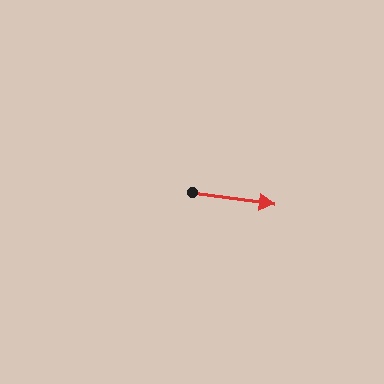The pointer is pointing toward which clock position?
Roughly 3 o'clock.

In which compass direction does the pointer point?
East.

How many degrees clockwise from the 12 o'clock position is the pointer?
Approximately 98 degrees.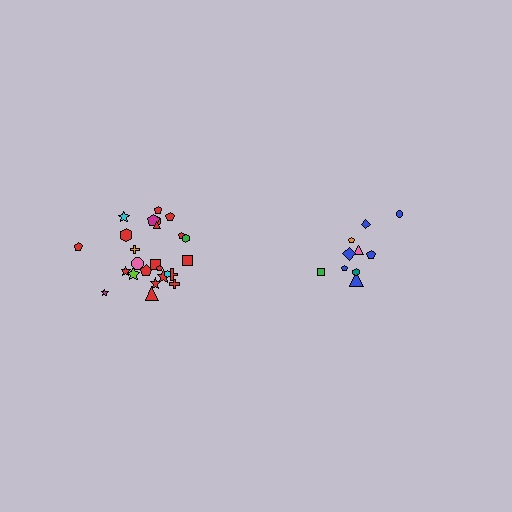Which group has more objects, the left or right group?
The left group.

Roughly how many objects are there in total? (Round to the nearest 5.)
Roughly 35 objects in total.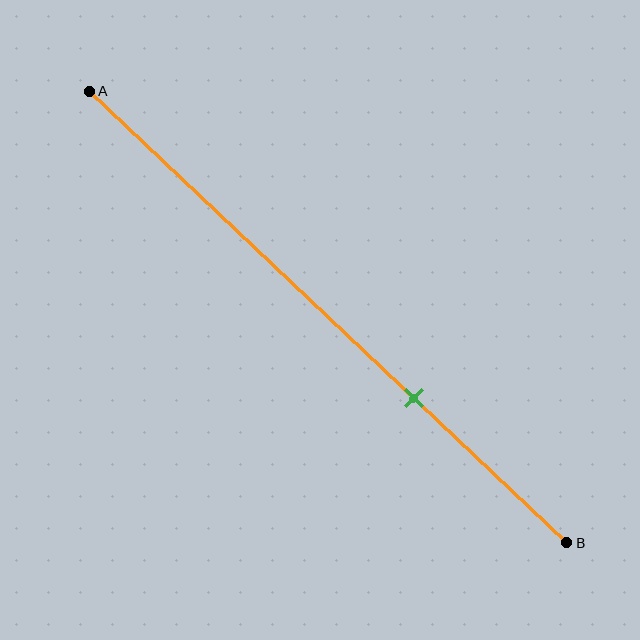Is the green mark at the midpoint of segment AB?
No, the mark is at about 70% from A, not at the 50% midpoint.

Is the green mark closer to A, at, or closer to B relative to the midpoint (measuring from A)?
The green mark is closer to point B than the midpoint of segment AB.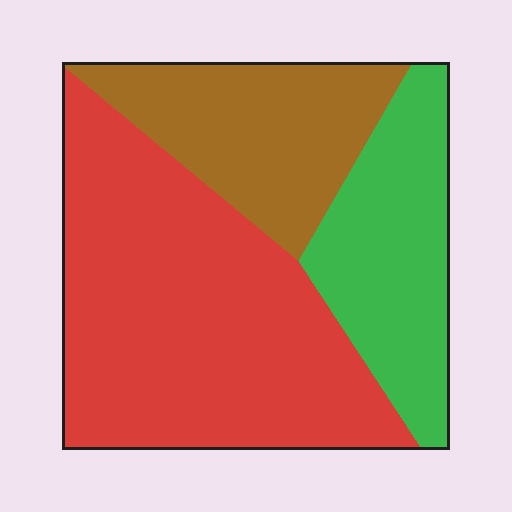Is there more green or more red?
Red.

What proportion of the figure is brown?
Brown covers around 25% of the figure.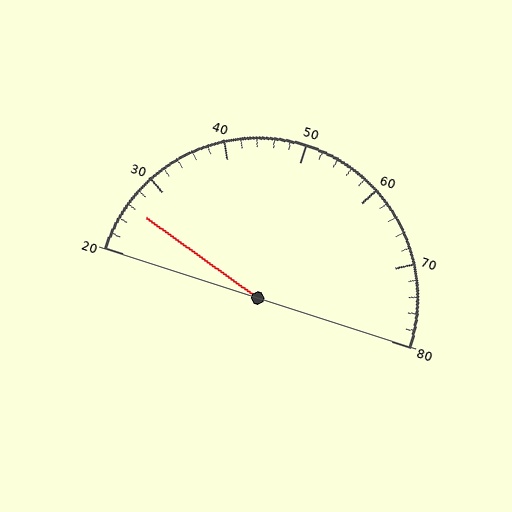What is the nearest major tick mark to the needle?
The nearest major tick mark is 30.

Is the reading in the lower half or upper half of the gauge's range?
The reading is in the lower half of the range (20 to 80).